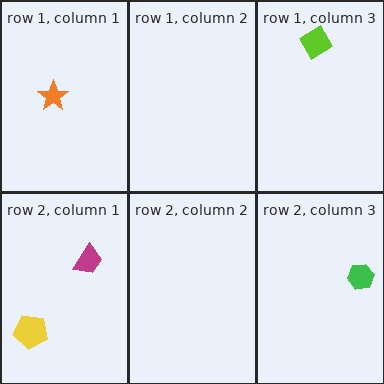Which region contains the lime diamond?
The row 1, column 3 region.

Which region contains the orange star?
The row 1, column 1 region.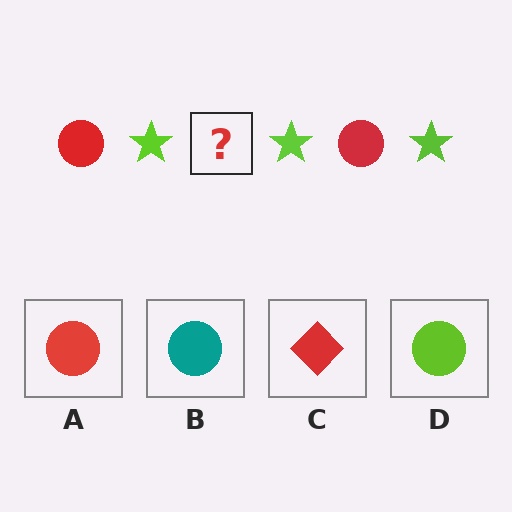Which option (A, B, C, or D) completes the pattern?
A.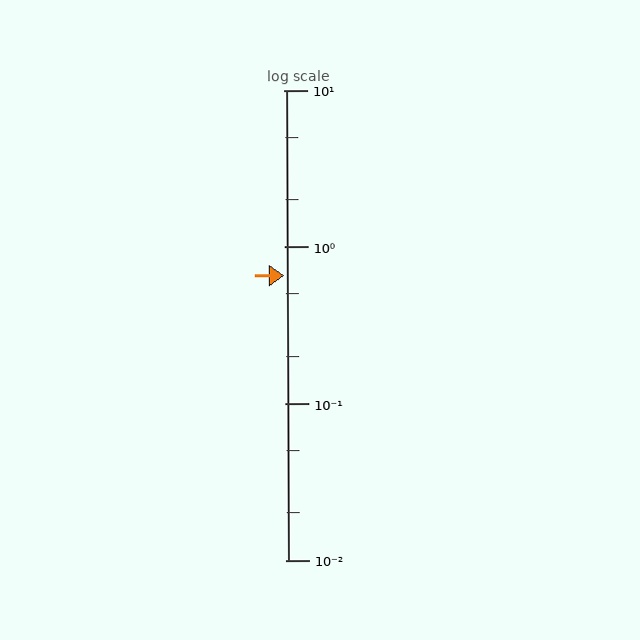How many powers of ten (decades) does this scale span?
The scale spans 3 decades, from 0.01 to 10.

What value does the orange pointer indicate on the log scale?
The pointer indicates approximately 0.65.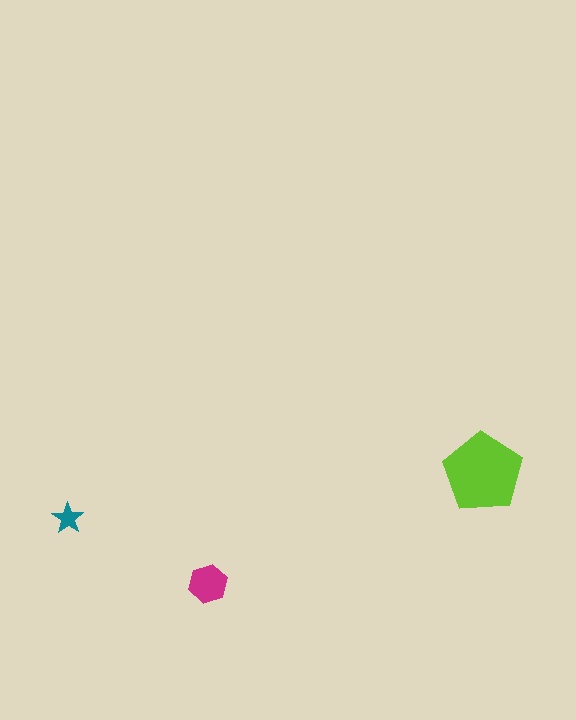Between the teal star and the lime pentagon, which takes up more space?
The lime pentagon.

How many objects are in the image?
There are 3 objects in the image.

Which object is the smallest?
The teal star.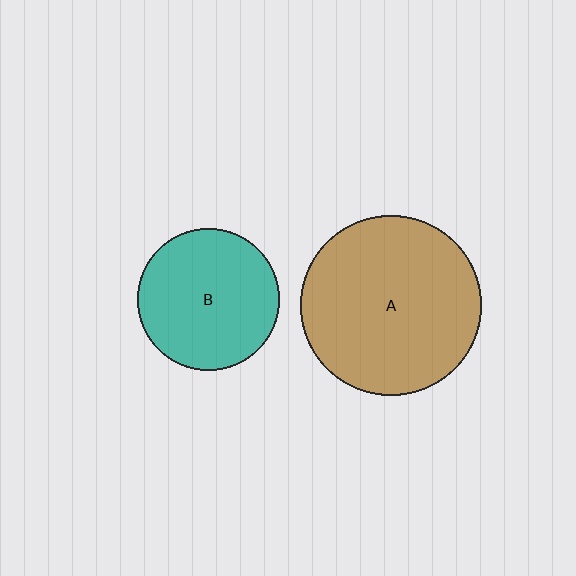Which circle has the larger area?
Circle A (brown).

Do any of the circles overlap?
No, none of the circles overlap.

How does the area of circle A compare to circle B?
Approximately 1.6 times.